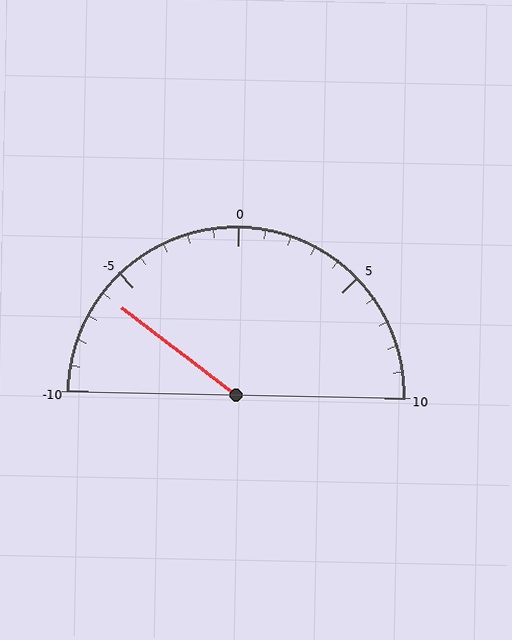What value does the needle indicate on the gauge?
The needle indicates approximately -6.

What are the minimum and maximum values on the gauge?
The gauge ranges from -10 to 10.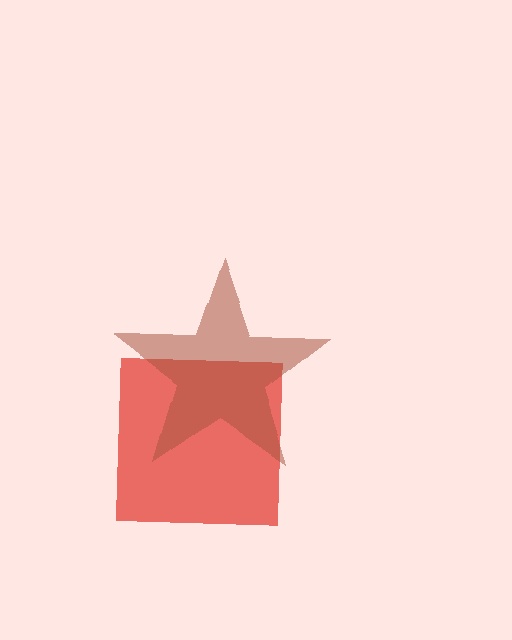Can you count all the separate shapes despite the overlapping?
Yes, there are 2 separate shapes.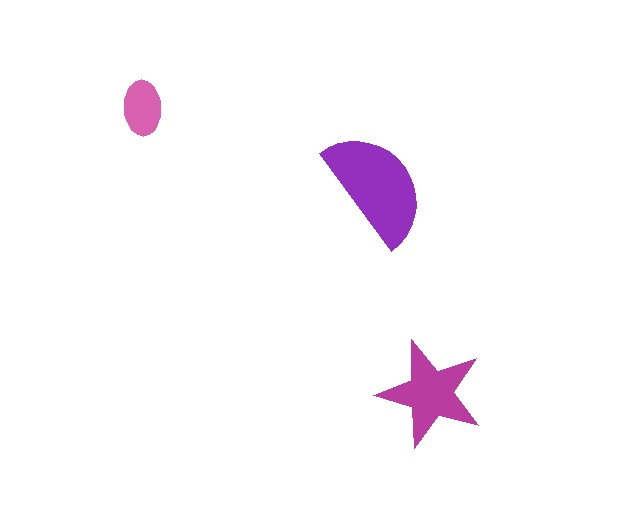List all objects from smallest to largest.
The pink ellipse, the magenta star, the purple semicircle.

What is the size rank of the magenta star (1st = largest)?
2nd.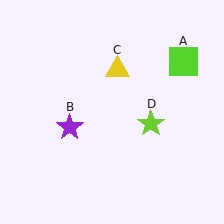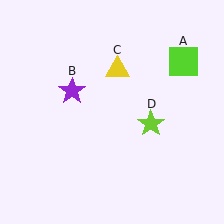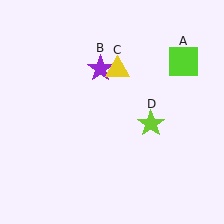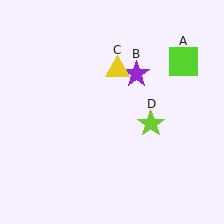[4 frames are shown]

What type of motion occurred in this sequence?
The purple star (object B) rotated clockwise around the center of the scene.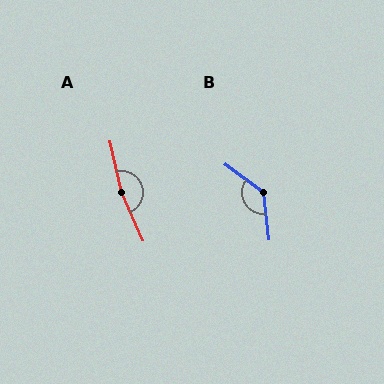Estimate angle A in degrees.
Approximately 169 degrees.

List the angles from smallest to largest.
B (133°), A (169°).